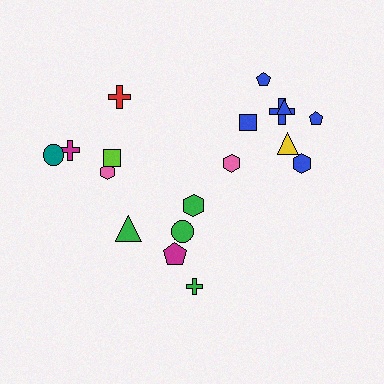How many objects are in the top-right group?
There are 8 objects.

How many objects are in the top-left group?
There are 5 objects.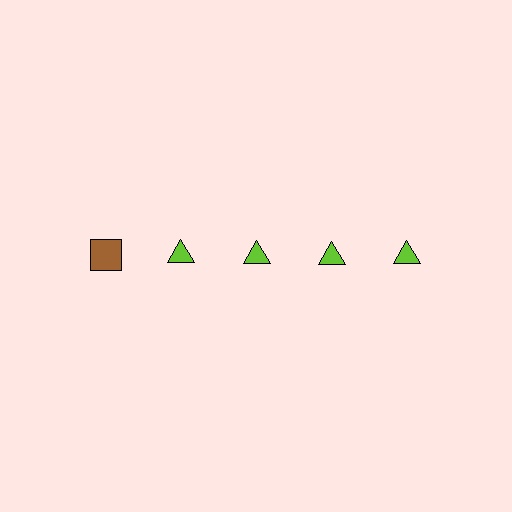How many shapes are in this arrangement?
There are 5 shapes arranged in a grid pattern.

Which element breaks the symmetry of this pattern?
The brown square in the top row, leftmost column breaks the symmetry. All other shapes are lime triangles.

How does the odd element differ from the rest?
It differs in both color (brown instead of lime) and shape (square instead of triangle).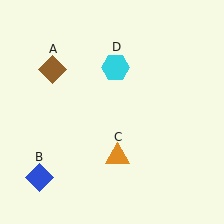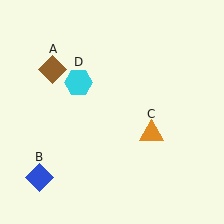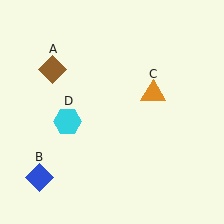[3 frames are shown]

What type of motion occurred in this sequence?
The orange triangle (object C), cyan hexagon (object D) rotated counterclockwise around the center of the scene.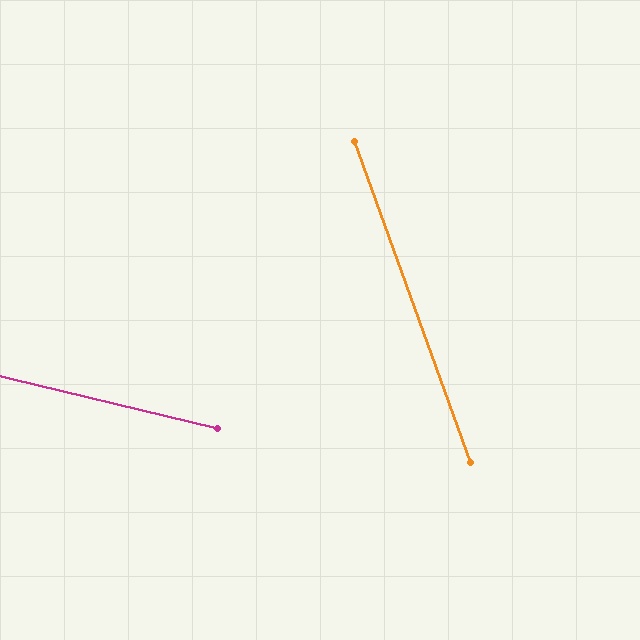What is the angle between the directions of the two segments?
Approximately 57 degrees.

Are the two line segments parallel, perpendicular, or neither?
Neither parallel nor perpendicular — they differ by about 57°.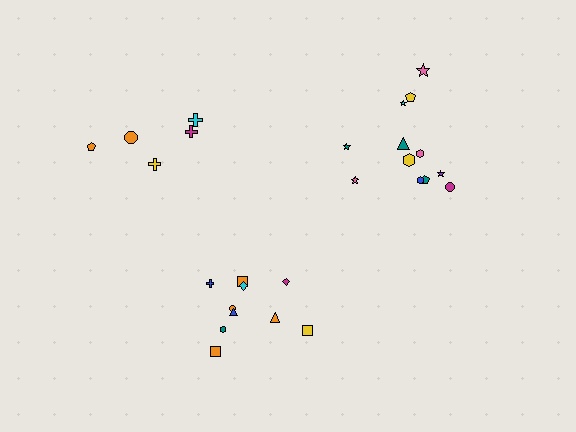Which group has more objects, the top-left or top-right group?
The top-right group.